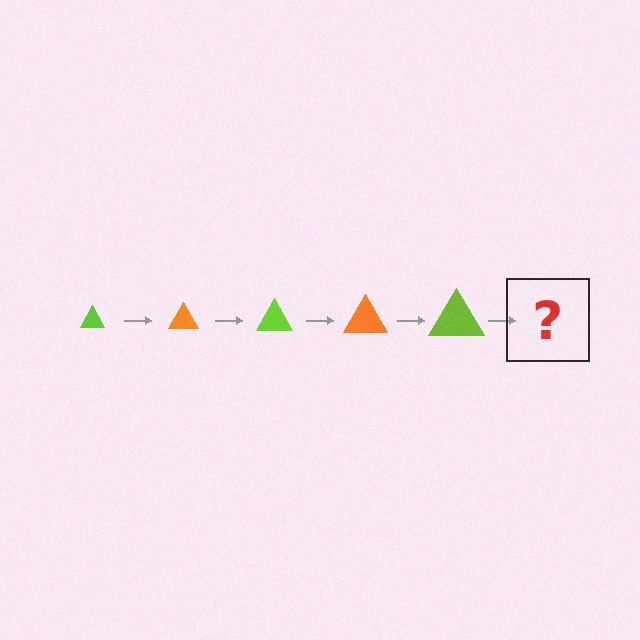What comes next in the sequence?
The next element should be an orange triangle, larger than the previous one.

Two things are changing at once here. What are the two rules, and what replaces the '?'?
The two rules are that the triangle grows larger each step and the color cycles through lime and orange. The '?' should be an orange triangle, larger than the previous one.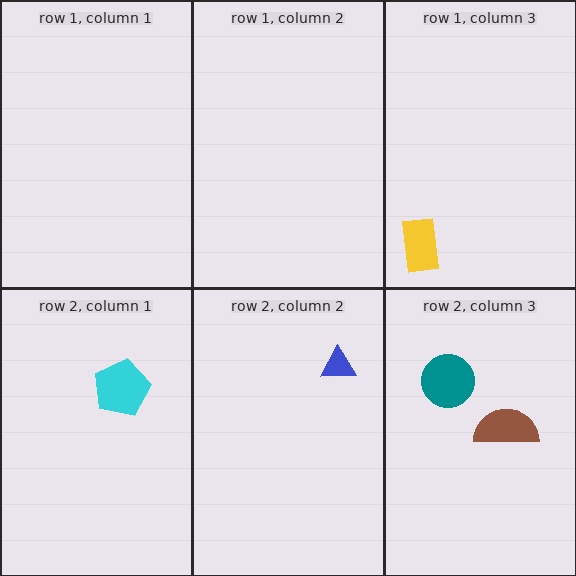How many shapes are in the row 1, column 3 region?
1.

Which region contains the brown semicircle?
The row 2, column 3 region.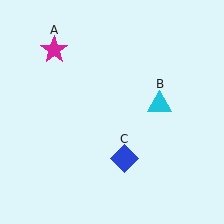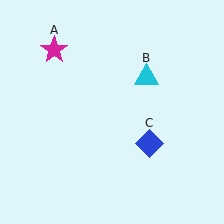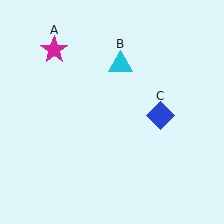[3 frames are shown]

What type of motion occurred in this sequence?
The cyan triangle (object B), blue diamond (object C) rotated counterclockwise around the center of the scene.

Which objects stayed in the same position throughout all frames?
Magenta star (object A) remained stationary.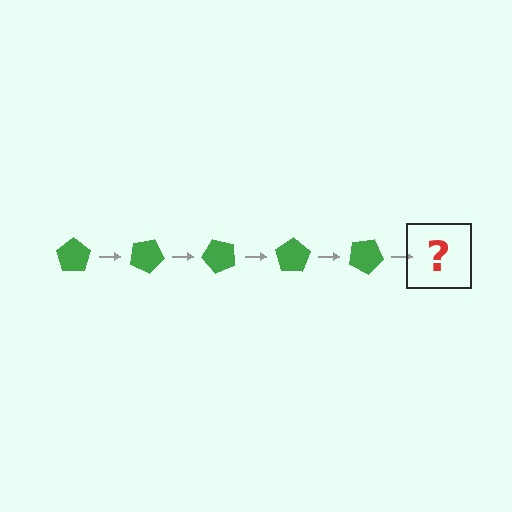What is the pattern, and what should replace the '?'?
The pattern is that the pentagon rotates 25 degrees each step. The '?' should be a green pentagon rotated 125 degrees.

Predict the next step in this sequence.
The next step is a green pentagon rotated 125 degrees.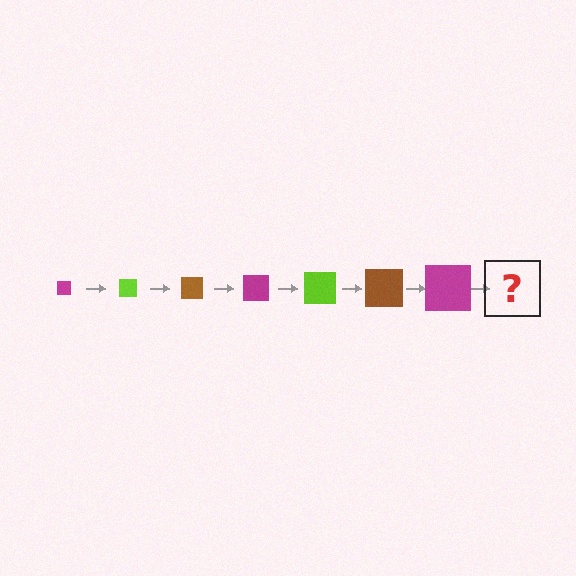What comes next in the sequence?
The next element should be a lime square, larger than the previous one.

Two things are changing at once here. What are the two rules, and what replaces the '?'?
The two rules are that the square grows larger each step and the color cycles through magenta, lime, and brown. The '?' should be a lime square, larger than the previous one.